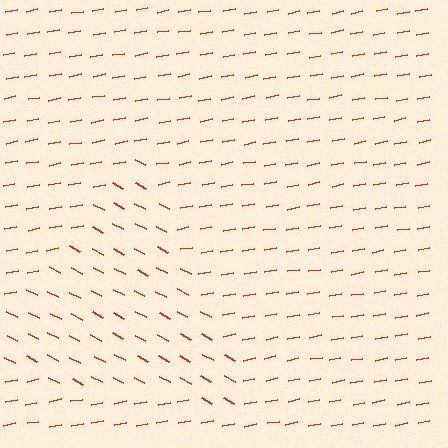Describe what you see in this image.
The image is filled with small red line segments. A triangle region in the image has lines oriented differently from the surrounding lines, creating a visible texture boundary.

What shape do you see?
I see a triangle.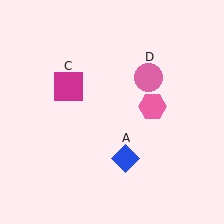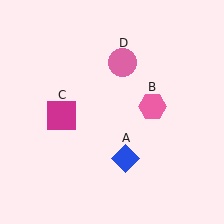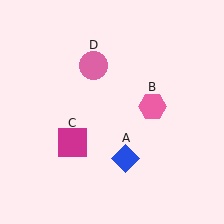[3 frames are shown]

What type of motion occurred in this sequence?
The magenta square (object C), pink circle (object D) rotated counterclockwise around the center of the scene.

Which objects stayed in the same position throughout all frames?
Blue diamond (object A) and pink hexagon (object B) remained stationary.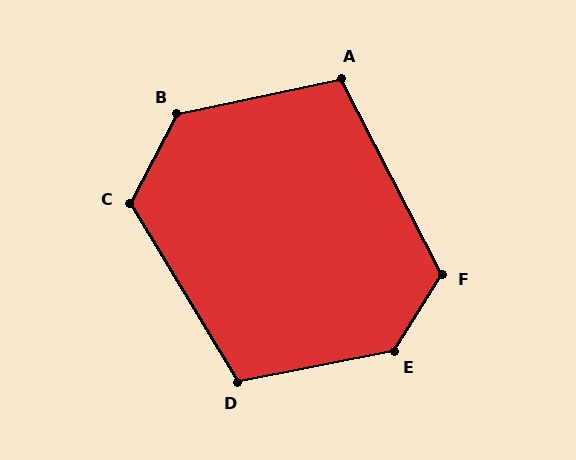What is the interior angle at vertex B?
Approximately 130 degrees (obtuse).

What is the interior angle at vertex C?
Approximately 121 degrees (obtuse).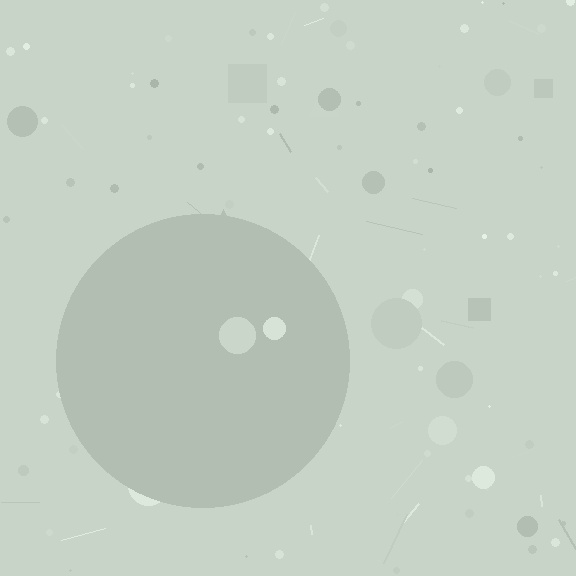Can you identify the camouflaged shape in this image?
The camouflaged shape is a circle.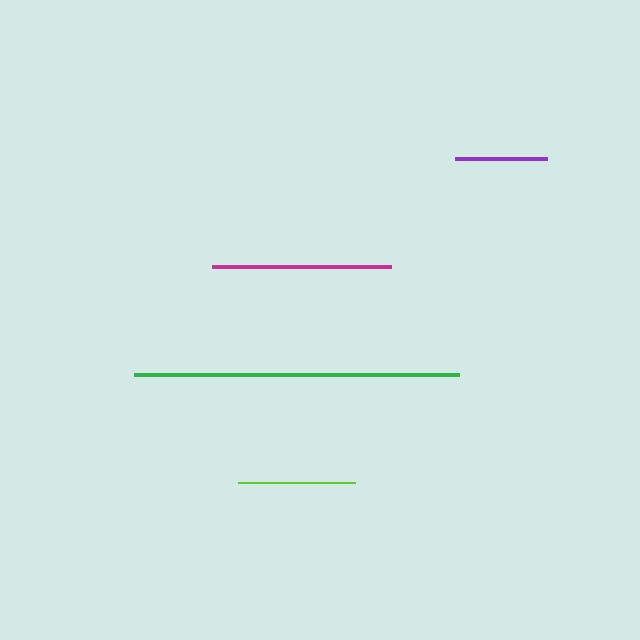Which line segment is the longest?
The green line is the longest at approximately 326 pixels.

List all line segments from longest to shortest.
From longest to shortest: green, magenta, lime, purple.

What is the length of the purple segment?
The purple segment is approximately 92 pixels long.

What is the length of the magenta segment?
The magenta segment is approximately 179 pixels long.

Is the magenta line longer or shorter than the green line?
The green line is longer than the magenta line.